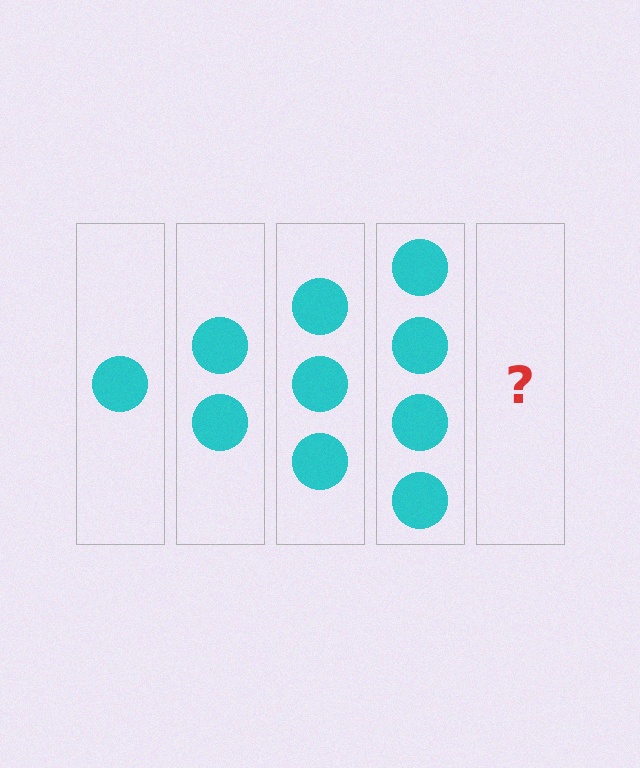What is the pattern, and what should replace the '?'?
The pattern is that each step adds one more circle. The '?' should be 5 circles.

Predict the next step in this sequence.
The next step is 5 circles.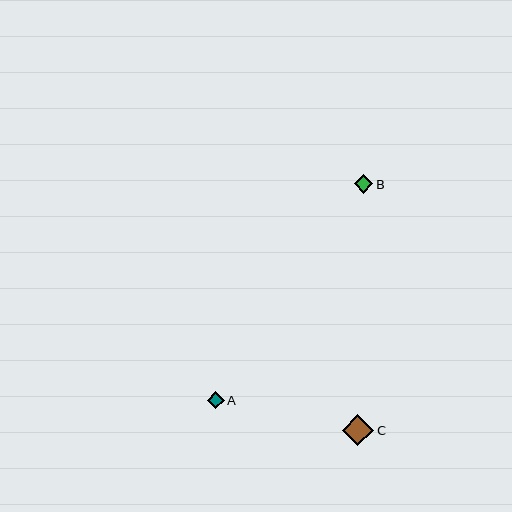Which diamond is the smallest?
Diamond A is the smallest with a size of approximately 17 pixels.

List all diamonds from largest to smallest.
From largest to smallest: C, B, A.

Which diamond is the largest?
Diamond C is the largest with a size of approximately 31 pixels.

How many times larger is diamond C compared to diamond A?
Diamond C is approximately 1.8 times the size of diamond A.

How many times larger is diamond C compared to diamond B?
Diamond C is approximately 1.7 times the size of diamond B.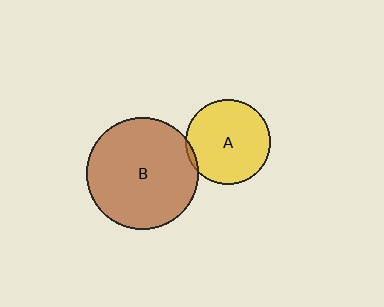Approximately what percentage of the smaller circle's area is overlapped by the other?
Approximately 5%.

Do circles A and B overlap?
Yes.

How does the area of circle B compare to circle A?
Approximately 1.7 times.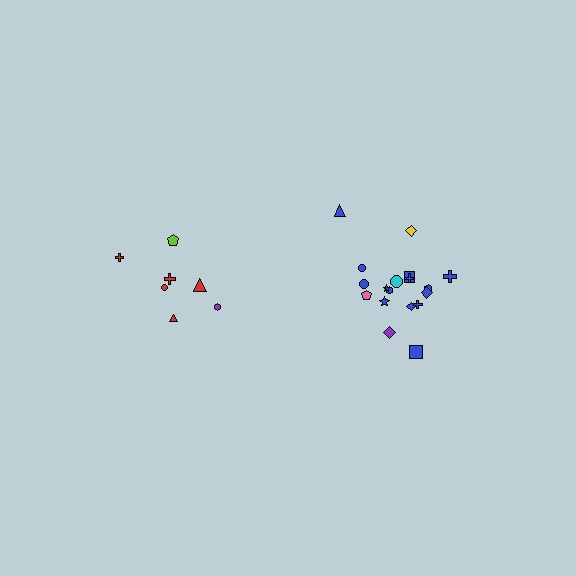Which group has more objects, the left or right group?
The right group.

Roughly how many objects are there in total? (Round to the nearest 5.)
Roughly 25 objects in total.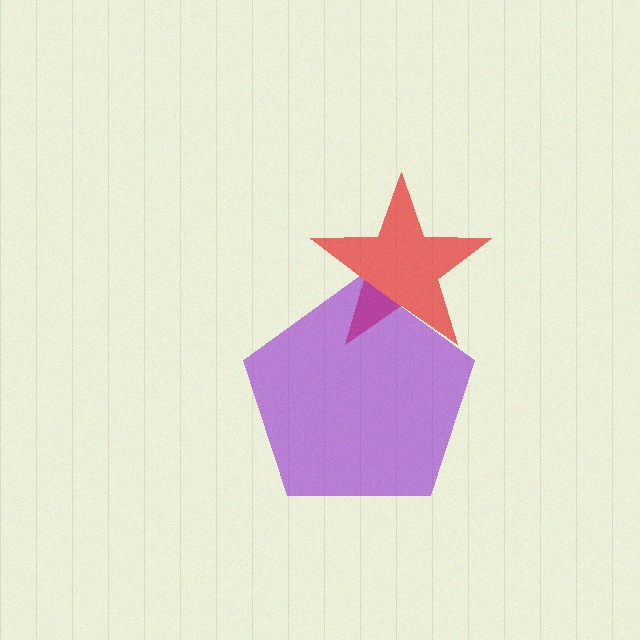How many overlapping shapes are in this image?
There are 2 overlapping shapes in the image.